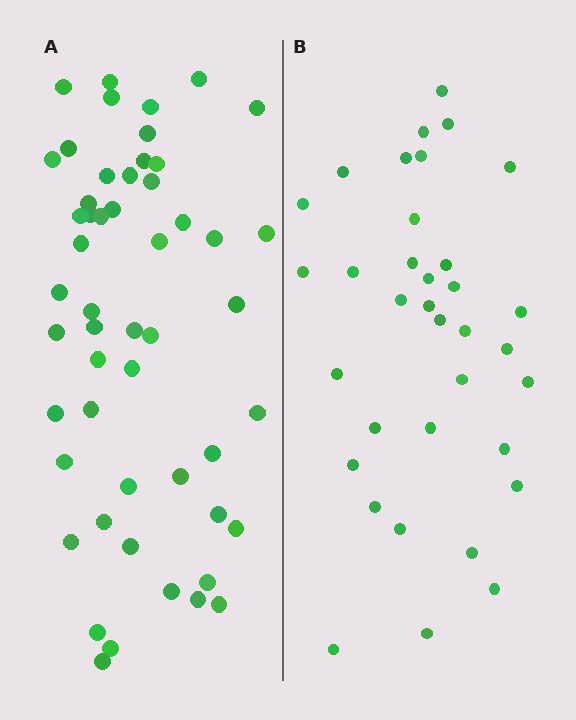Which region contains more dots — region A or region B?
Region A (the left region) has more dots.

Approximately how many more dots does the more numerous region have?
Region A has approximately 15 more dots than region B.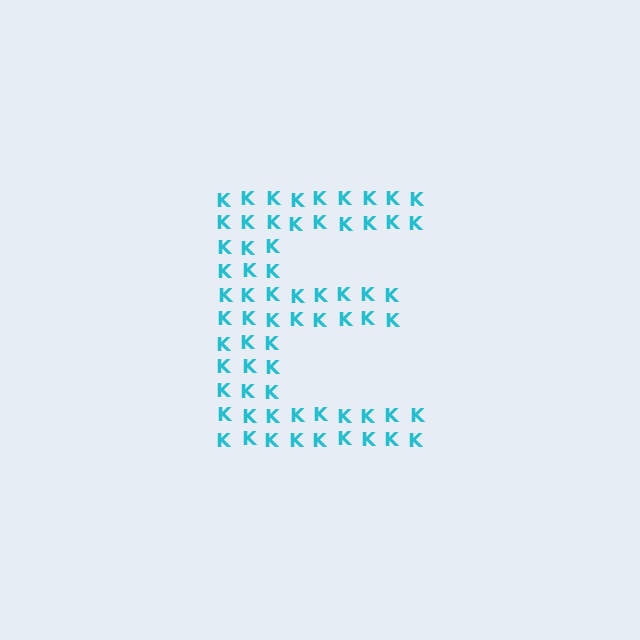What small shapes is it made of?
It is made of small letter K's.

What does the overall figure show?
The overall figure shows the letter E.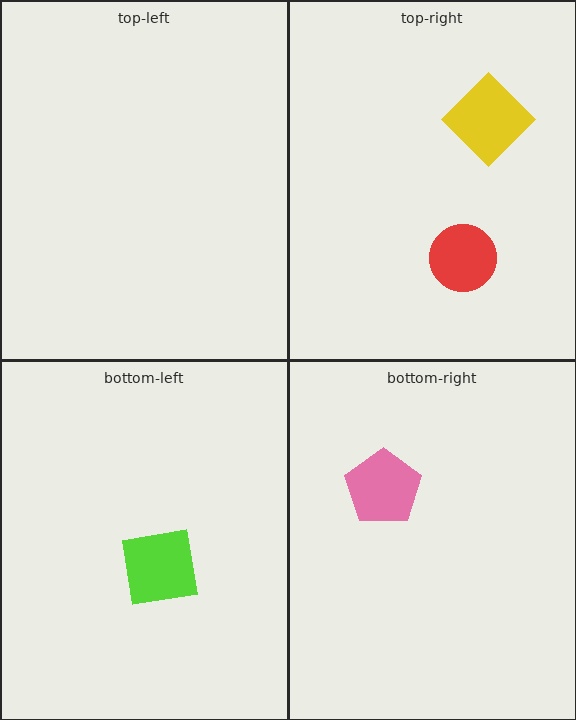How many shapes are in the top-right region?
2.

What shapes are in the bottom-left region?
The lime square.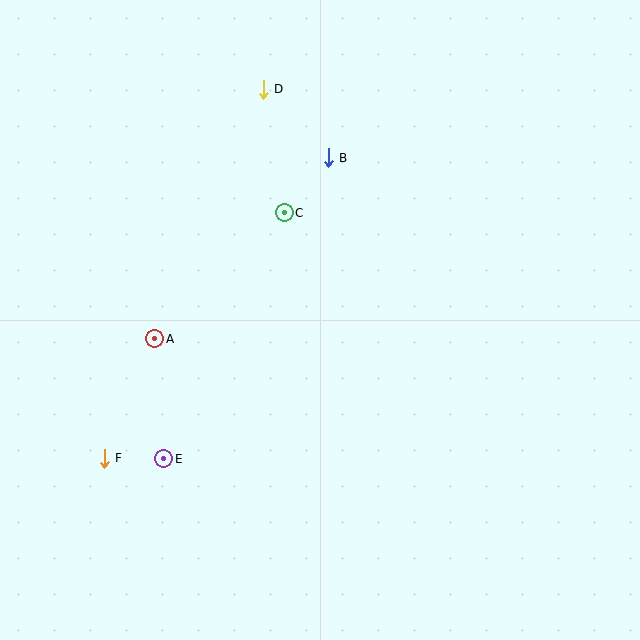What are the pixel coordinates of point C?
Point C is at (284, 213).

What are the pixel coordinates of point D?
Point D is at (263, 89).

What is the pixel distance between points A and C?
The distance between A and C is 181 pixels.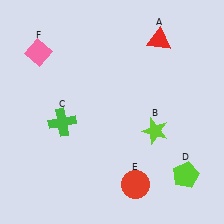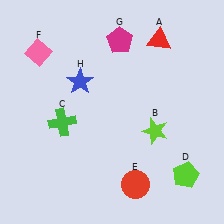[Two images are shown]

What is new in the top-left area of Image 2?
A blue star (H) was added in the top-left area of Image 2.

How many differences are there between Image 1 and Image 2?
There are 2 differences between the two images.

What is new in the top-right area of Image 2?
A magenta pentagon (G) was added in the top-right area of Image 2.